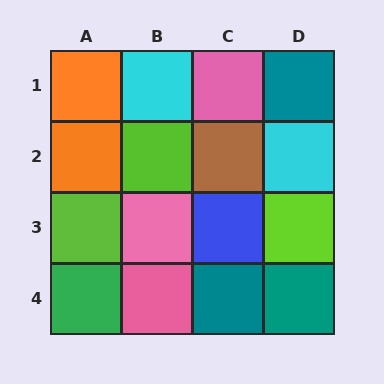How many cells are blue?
1 cell is blue.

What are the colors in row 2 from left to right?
Orange, lime, brown, cyan.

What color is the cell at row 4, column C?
Teal.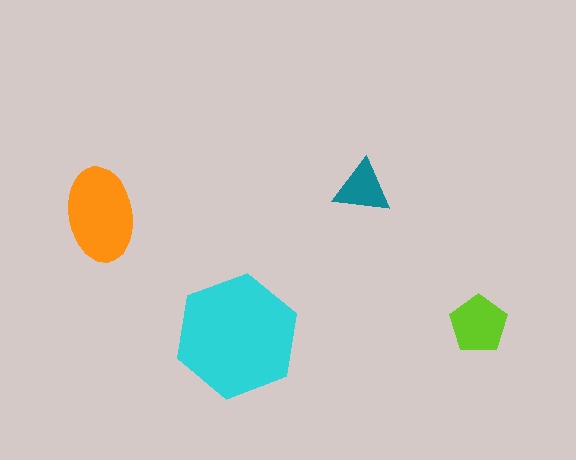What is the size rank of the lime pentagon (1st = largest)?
3rd.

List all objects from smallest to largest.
The teal triangle, the lime pentagon, the orange ellipse, the cyan hexagon.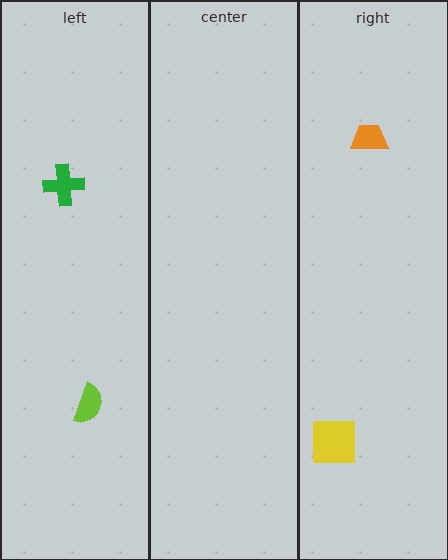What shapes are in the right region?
The yellow square, the orange trapezoid.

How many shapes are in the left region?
2.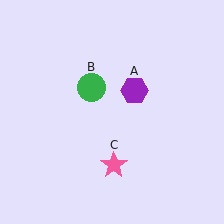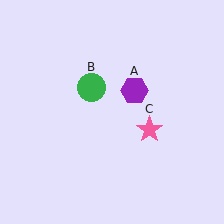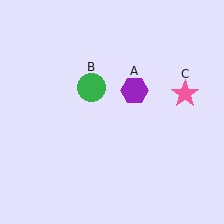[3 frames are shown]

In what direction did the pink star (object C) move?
The pink star (object C) moved up and to the right.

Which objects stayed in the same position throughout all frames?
Purple hexagon (object A) and green circle (object B) remained stationary.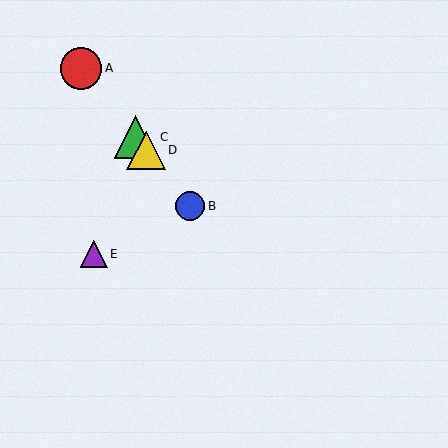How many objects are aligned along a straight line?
4 objects (A, B, C, D) are aligned along a straight line.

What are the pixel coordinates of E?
Object E is at (94, 254).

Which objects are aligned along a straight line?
Objects A, B, C, D are aligned along a straight line.